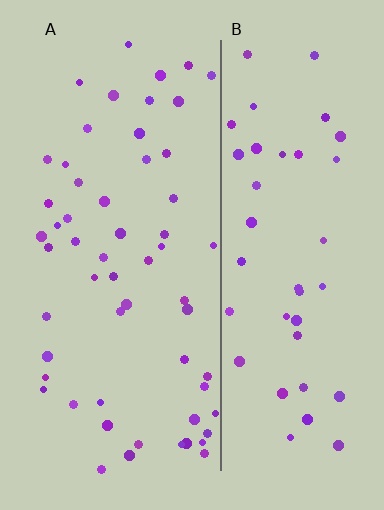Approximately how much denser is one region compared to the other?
Approximately 1.3× — region A over region B.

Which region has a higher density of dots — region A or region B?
A (the left).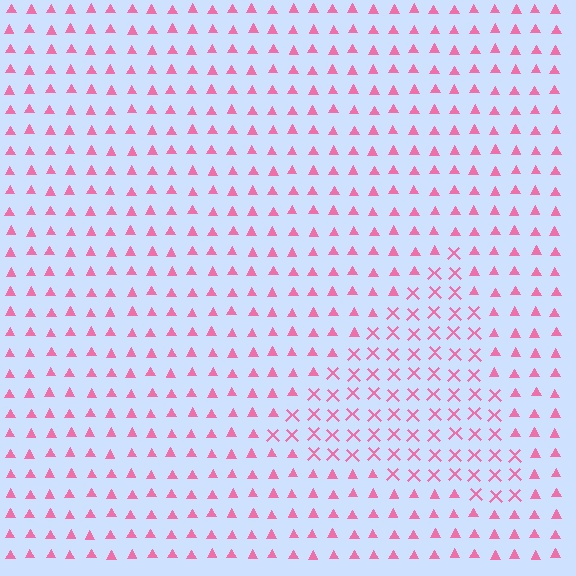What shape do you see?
I see a triangle.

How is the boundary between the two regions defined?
The boundary is defined by a change in element shape: X marks inside vs. triangles outside. All elements share the same color and spacing.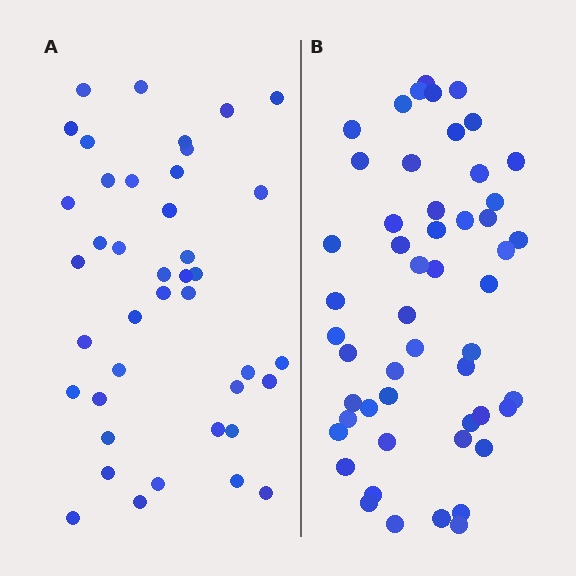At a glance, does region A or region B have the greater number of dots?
Region B (the right region) has more dots.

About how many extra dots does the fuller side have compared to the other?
Region B has roughly 12 or so more dots than region A.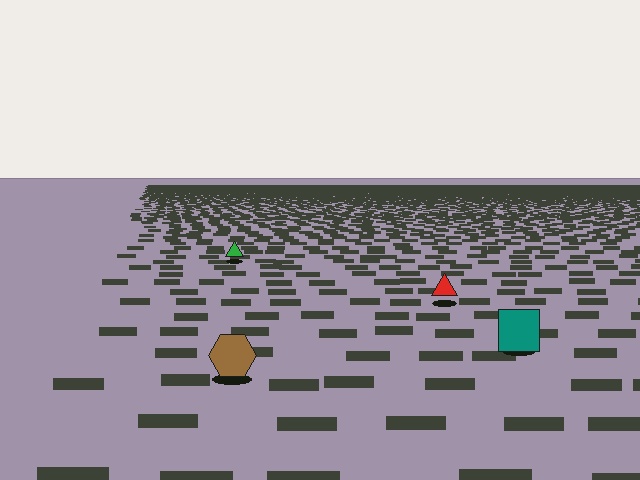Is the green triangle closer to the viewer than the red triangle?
No. The red triangle is closer — you can tell from the texture gradient: the ground texture is coarser near it.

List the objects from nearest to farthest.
From nearest to farthest: the brown hexagon, the teal square, the red triangle, the green triangle.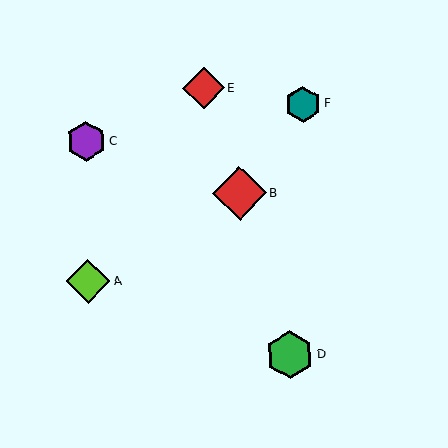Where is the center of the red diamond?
The center of the red diamond is at (239, 193).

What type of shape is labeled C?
Shape C is a purple hexagon.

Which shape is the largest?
The red diamond (labeled B) is the largest.